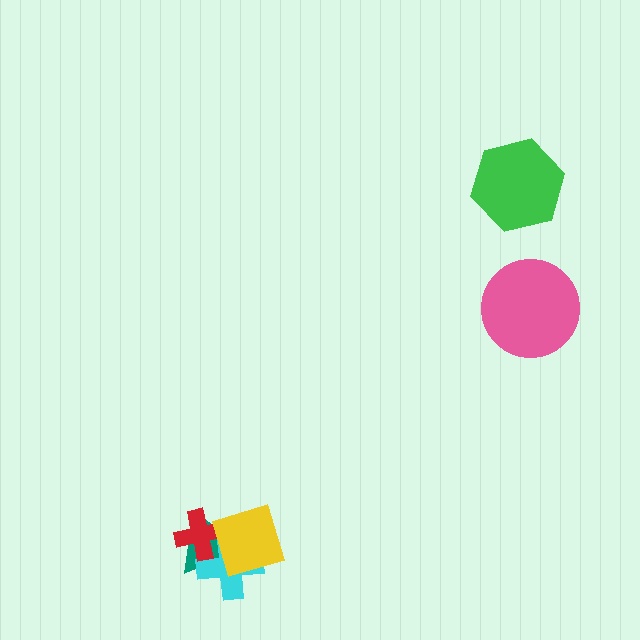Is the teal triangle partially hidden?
Yes, it is partially covered by another shape.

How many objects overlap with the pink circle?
0 objects overlap with the pink circle.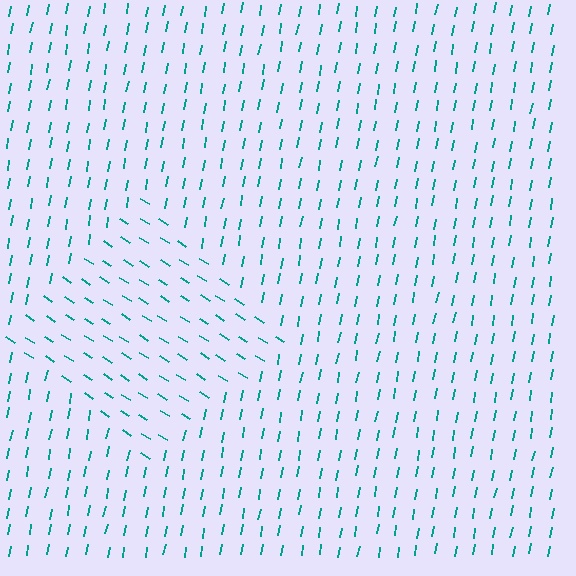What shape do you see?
I see a diamond.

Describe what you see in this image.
The image is filled with small teal line segments. A diamond region in the image has lines oriented differently from the surrounding lines, creating a visible texture boundary.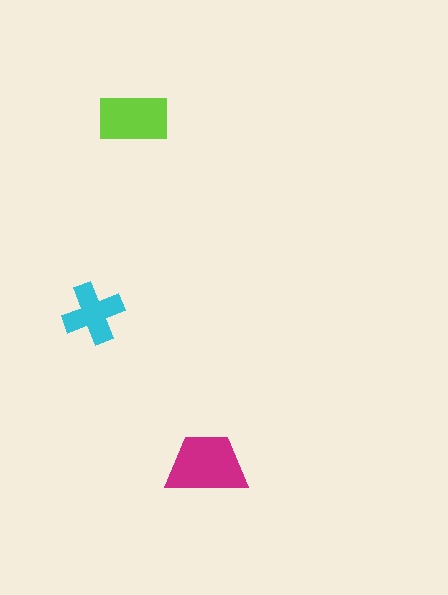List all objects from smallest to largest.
The cyan cross, the lime rectangle, the magenta trapezoid.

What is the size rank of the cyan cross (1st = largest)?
3rd.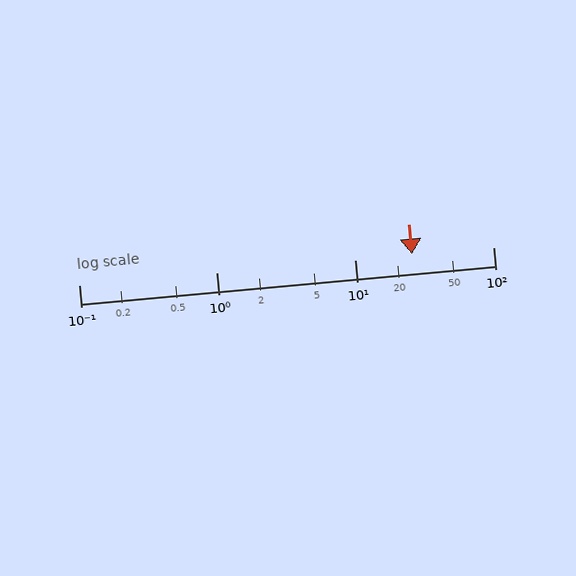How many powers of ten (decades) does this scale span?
The scale spans 3 decades, from 0.1 to 100.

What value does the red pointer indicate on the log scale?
The pointer indicates approximately 26.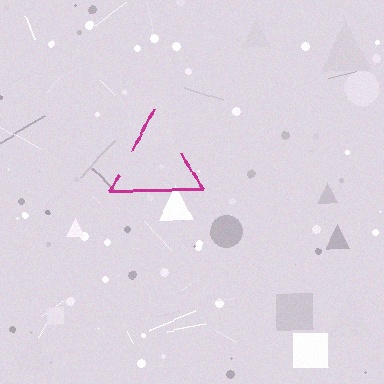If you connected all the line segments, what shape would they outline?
They would outline a triangle.